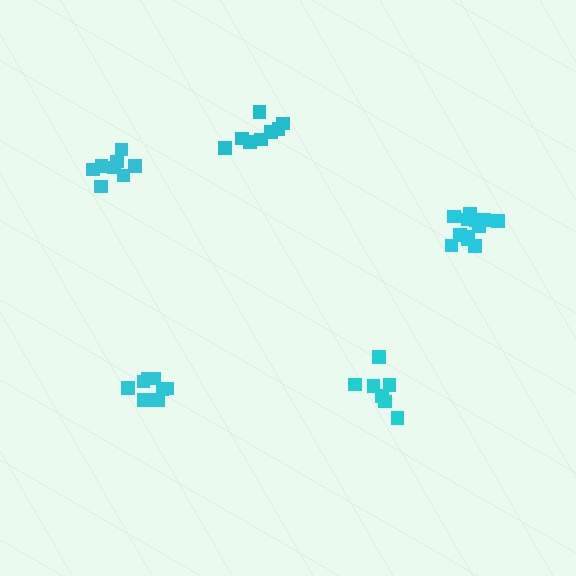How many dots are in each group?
Group 1: 8 dots, Group 2: 8 dots, Group 3: 12 dots, Group 4: 9 dots, Group 5: 7 dots (44 total).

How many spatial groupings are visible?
There are 5 spatial groupings.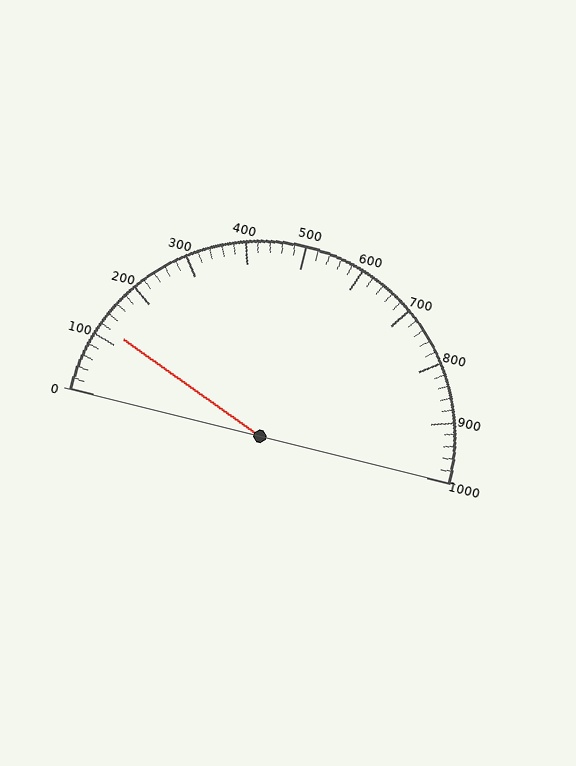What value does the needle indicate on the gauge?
The needle indicates approximately 120.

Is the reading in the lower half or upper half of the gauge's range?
The reading is in the lower half of the range (0 to 1000).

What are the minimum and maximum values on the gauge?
The gauge ranges from 0 to 1000.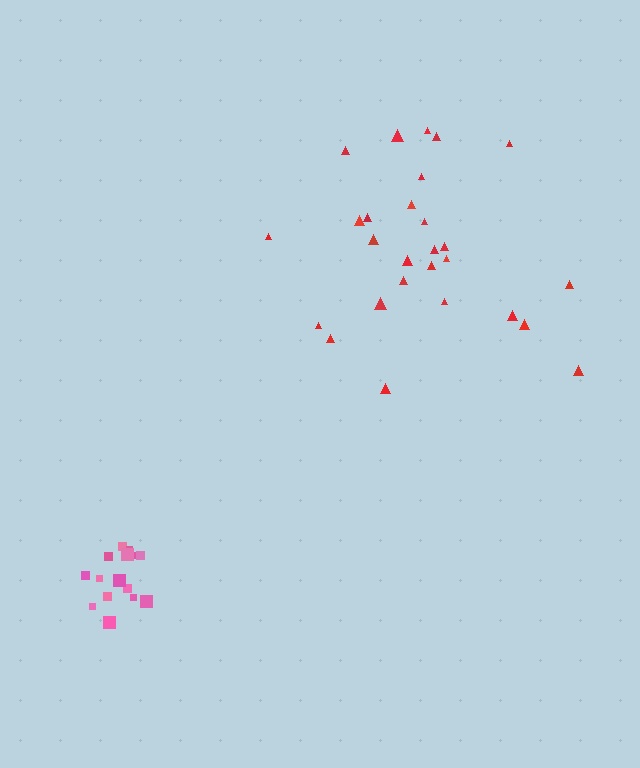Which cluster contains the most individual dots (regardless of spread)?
Red (27).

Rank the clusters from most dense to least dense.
pink, red.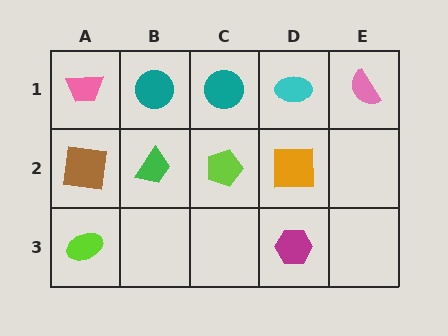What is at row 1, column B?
A teal circle.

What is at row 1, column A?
A pink trapezoid.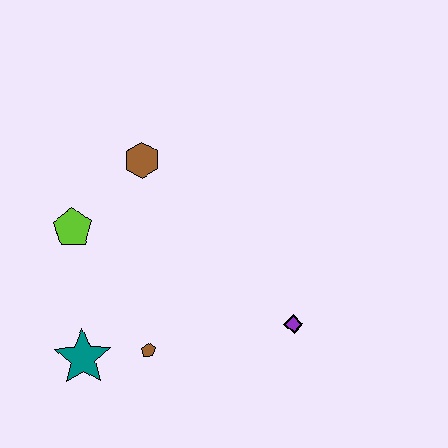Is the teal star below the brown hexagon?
Yes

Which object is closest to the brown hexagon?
The lime pentagon is closest to the brown hexagon.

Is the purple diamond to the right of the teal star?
Yes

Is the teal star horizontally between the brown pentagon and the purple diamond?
No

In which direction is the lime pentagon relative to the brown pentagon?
The lime pentagon is above the brown pentagon.